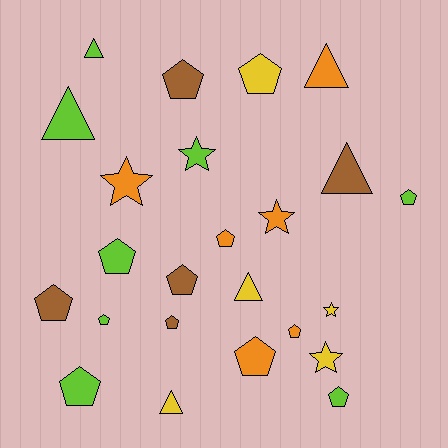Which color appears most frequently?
Lime, with 8 objects.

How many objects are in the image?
There are 24 objects.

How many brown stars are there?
There are no brown stars.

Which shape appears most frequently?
Pentagon, with 13 objects.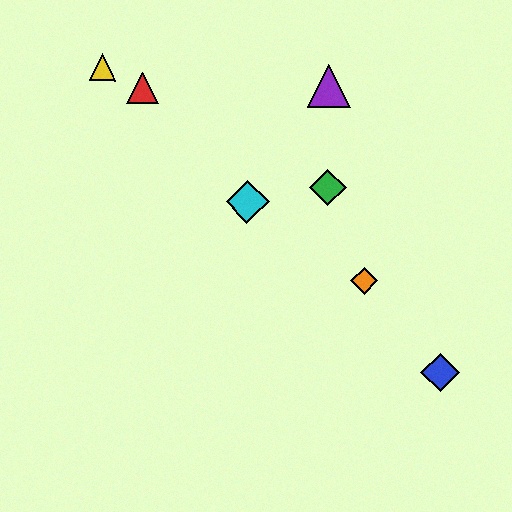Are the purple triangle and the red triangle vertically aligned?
No, the purple triangle is at x≈328 and the red triangle is at x≈142.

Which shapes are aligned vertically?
The green diamond, the purple triangle are aligned vertically.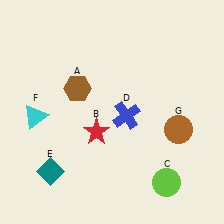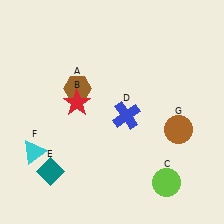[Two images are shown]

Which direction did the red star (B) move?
The red star (B) moved up.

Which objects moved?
The objects that moved are: the red star (B), the cyan triangle (F).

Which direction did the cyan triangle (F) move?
The cyan triangle (F) moved down.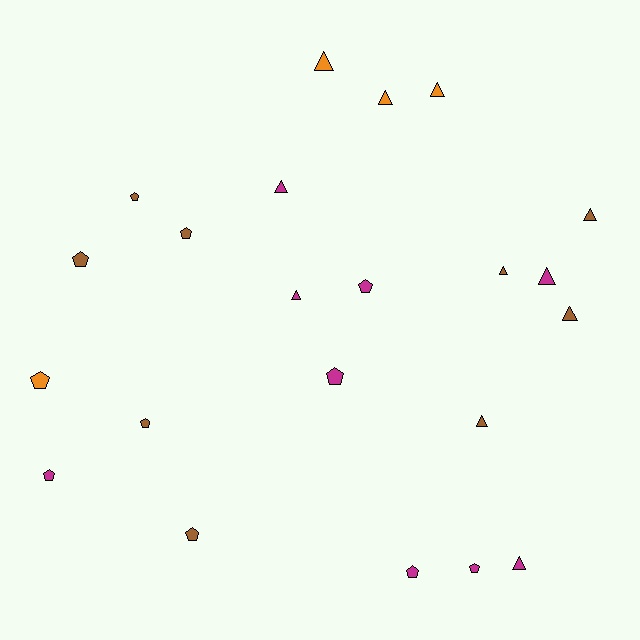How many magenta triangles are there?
There are 4 magenta triangles.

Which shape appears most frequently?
Triangle, with 11 objects.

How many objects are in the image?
There are 22 objects.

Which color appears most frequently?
Brown, with 9 objects.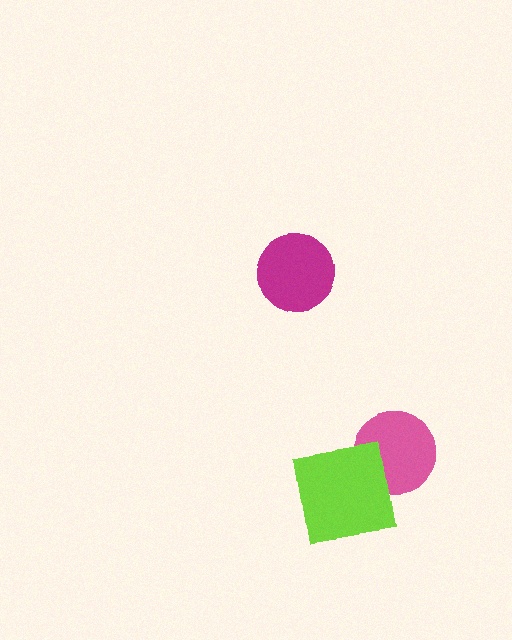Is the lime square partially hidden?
No, no other shape covers it.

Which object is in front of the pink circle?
The lime square is in front of the pink circle.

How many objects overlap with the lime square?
1 object overlaps with the lime square.